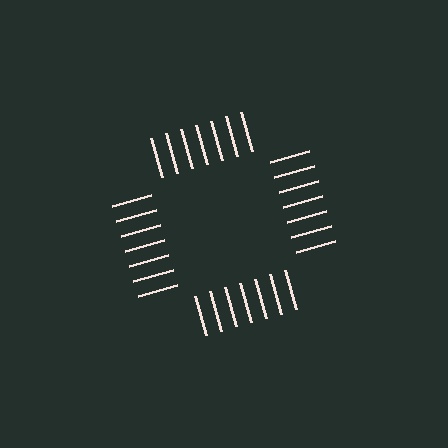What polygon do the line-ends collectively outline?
An illusory square — the line segments terminate on its edges but no continuous stroke is drawn.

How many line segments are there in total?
28 — 7 along each of the 4 edges.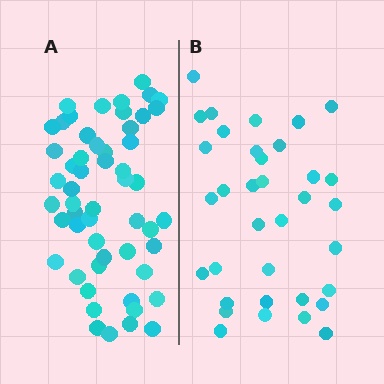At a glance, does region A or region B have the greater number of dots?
Region A (the left region) has more dots.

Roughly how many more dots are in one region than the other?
Region A has approximately 20 more dots than region B.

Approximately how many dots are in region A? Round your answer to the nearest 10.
About 50 dots. (The exact count is 54, which rounds to 50.)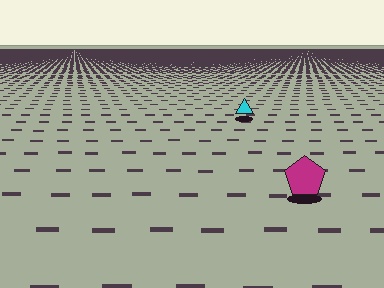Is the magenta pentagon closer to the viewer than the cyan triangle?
Yes. The magenta pentagon is closer — you can tell from the texture gradient: the ground texture is coarser near it.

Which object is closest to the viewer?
The magenta pentagon is closest. The texture marks near it are larger and more spread out.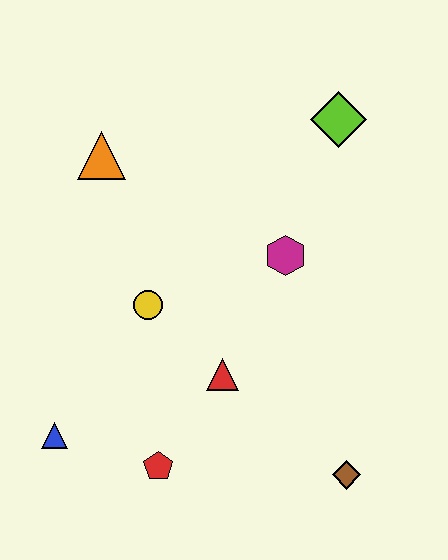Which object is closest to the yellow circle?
The red triangle is closest to the yellow circle.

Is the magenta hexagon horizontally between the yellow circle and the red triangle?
No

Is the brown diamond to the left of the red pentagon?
No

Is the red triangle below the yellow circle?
Yes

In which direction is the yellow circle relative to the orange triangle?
The yellow circle is below the orange triangle.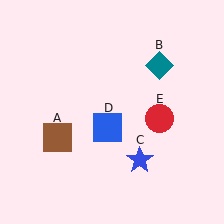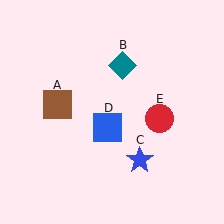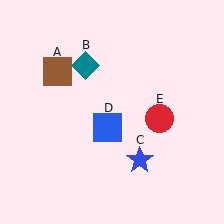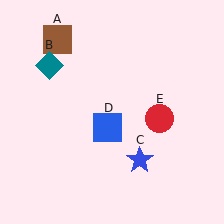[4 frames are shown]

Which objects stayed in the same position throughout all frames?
Blue star (object C) and blue square (object D) and red circle (object E) remained stationary.